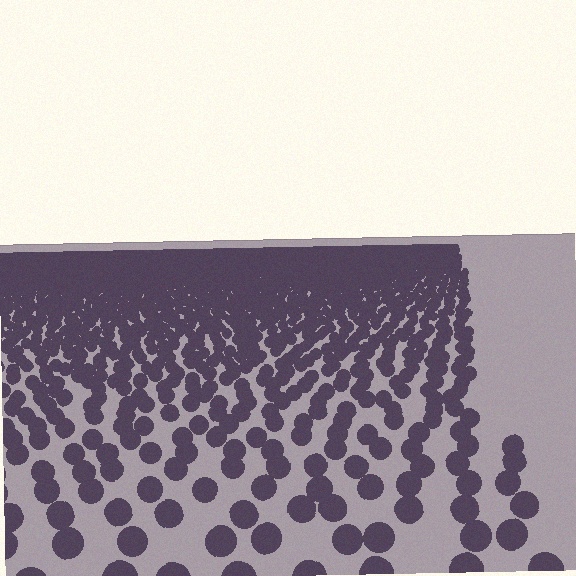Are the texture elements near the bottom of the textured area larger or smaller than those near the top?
Larger. Near the bottom, elements are closer to the viewer and appear at a bigger on-screen size.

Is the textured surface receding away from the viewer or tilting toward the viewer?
The surface is receding away from the viewer. Texture elements get smaller and denser toward the top.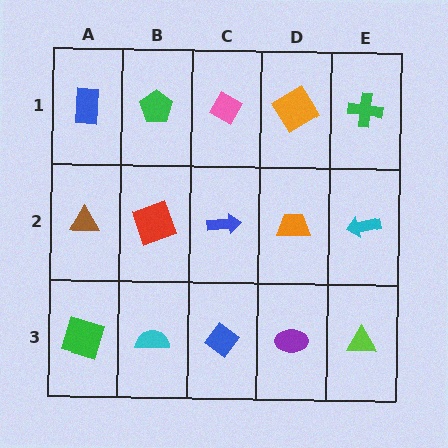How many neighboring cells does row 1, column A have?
2.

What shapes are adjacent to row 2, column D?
An orange diamond (row 1, column D), a purple ellipse (row 3, column D), a blue arrow (row 2, column C), a cyan arrow (row 2, column E).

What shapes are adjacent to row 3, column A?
A brown triangle (row 2, column A), a cyan semicircle (row 3, column B).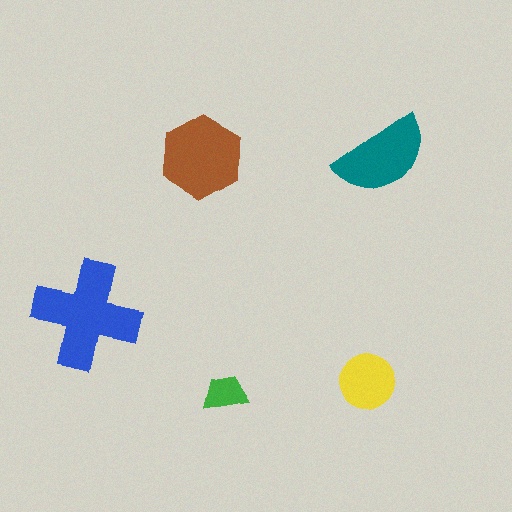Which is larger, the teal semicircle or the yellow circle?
The teal semicircle.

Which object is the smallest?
The green trapezoid.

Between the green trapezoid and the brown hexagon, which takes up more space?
The brown hexagon.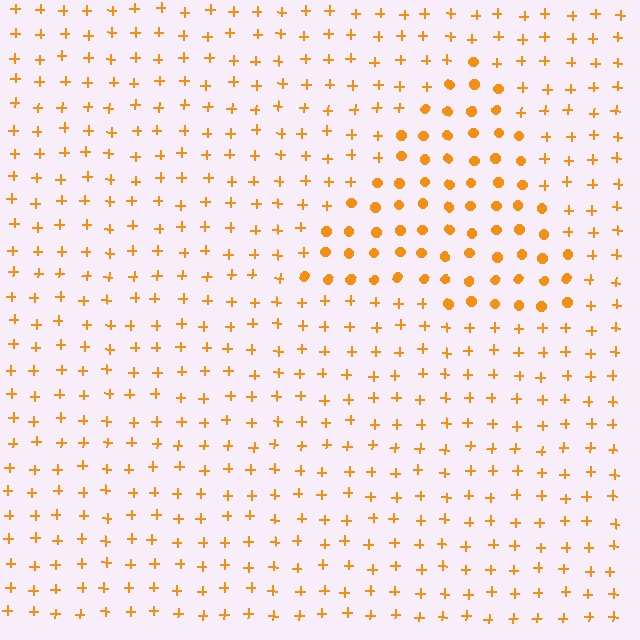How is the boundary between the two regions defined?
The boundary is defined by a change in element shape: circles inside vs. plus signs outside. All elements share the same color and spacing.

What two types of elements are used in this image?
The image uses circles inside the triangle region and plus signs outside it.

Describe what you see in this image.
The image is filled with small orange elements arranged in a uniform grid. A triangle-shaped region contains circles, while the surrounding area contains plus signs. The boundary is defined purely by the change in element shape.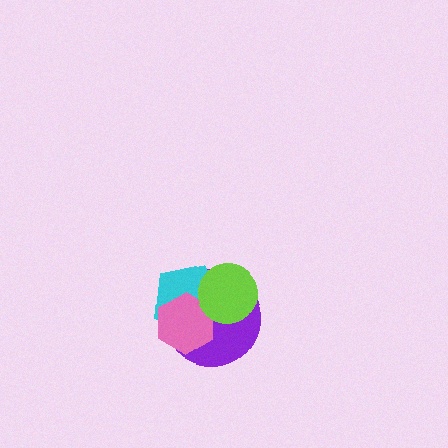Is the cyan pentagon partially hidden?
Yes, it is partially covered by another shape.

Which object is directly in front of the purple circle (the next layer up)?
The cyan pentagon is directly in front of the purple circle.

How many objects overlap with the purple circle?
3 objects overlap with the purple circle.